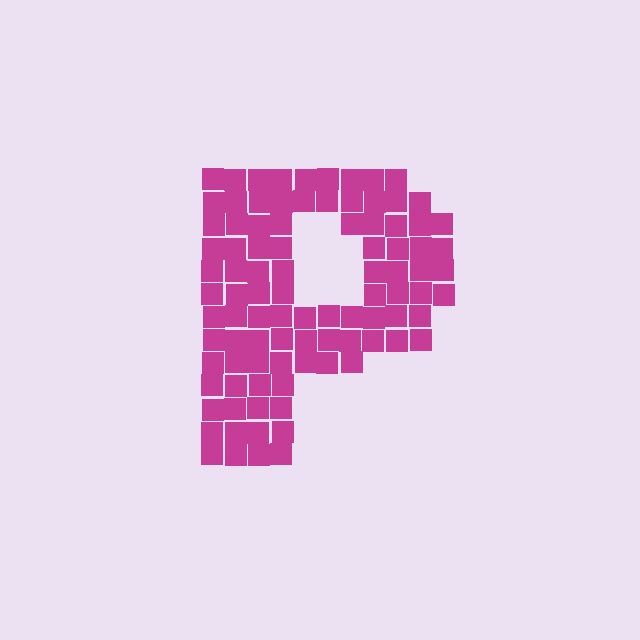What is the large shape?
The large shape is the letter P.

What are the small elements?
The small elements are squares.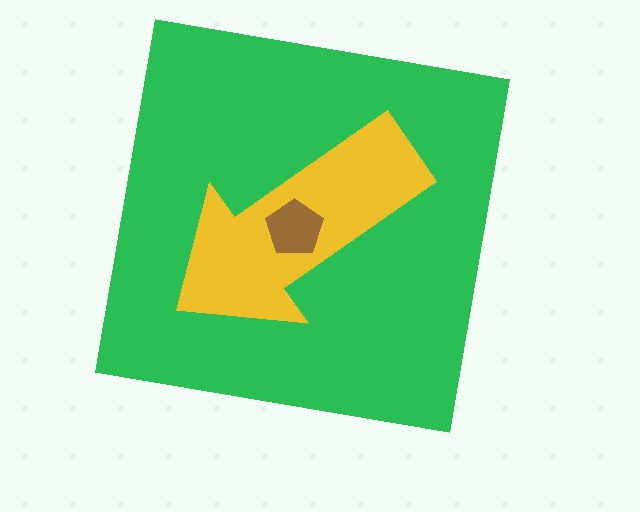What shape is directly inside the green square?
The yellow arrow.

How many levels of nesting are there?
3.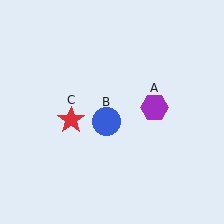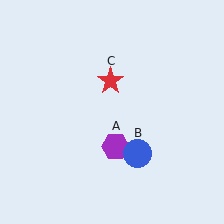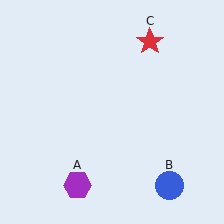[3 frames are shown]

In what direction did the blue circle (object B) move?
The blue circle (object B) moved down and to the right.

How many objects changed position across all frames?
3 objects changed position: purple hexagon (object A), blue circle (object B), red star (object C).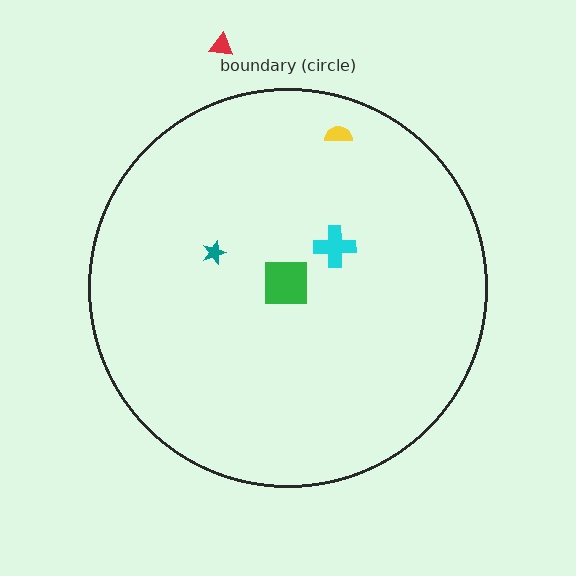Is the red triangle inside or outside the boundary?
Outside.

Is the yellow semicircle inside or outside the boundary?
Inside.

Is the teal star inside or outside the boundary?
Inside.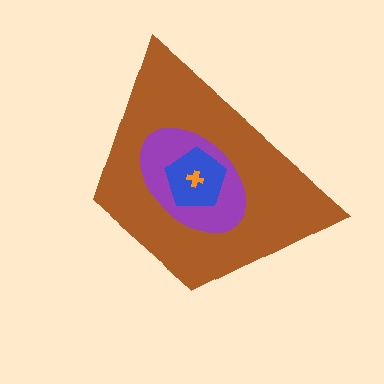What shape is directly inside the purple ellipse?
The blue pentagon.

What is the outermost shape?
The brown trapezoid.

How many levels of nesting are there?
4.